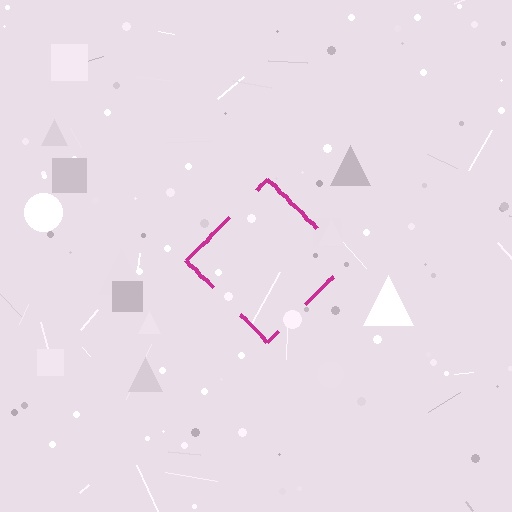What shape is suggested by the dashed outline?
The dashed outline suggests a diamond.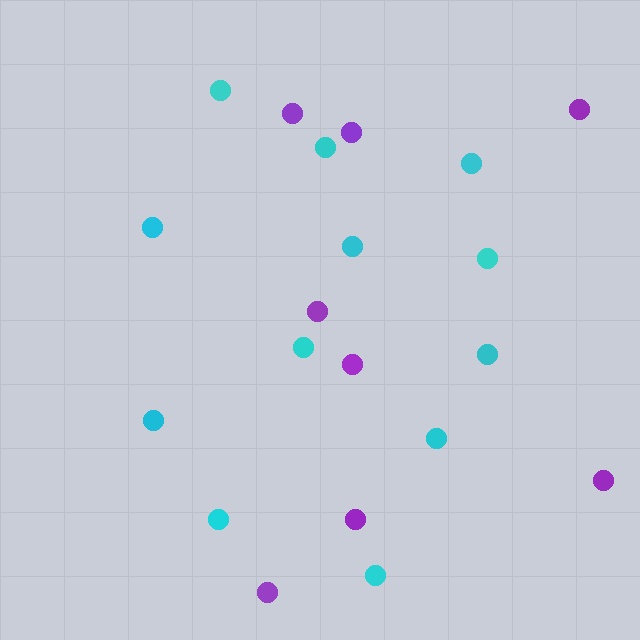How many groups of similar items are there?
There are 2 groups: one group of cyan circles (12) and one group of purple circles (8).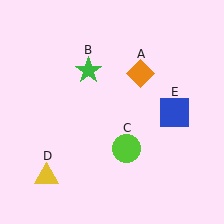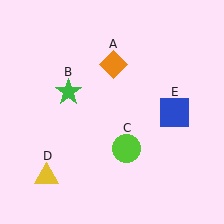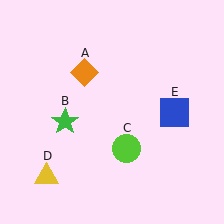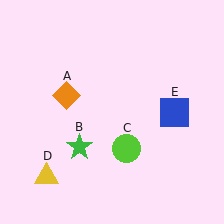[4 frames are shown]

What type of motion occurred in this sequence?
The orange diamond (object A), green star (object B) rotated counterclockwise around the center of the scene.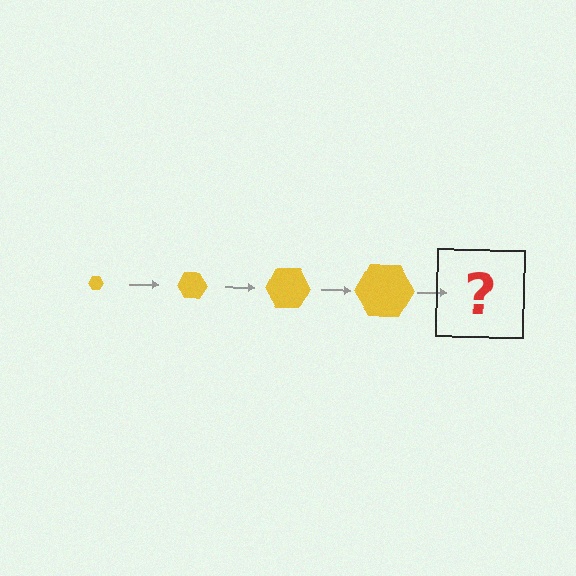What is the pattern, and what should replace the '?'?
The pattern is that the hexagon gets progressively larger each step. The '?' should be a yellow hexagon, larger than the previous one.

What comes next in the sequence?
The next element should be a yellow hexagon, larger than the previous one.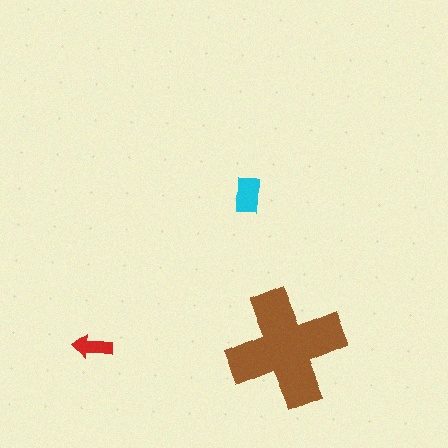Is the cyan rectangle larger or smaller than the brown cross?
Smaller.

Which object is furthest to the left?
The red arrow is leftmost.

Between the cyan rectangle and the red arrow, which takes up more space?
The cyan rectangle.